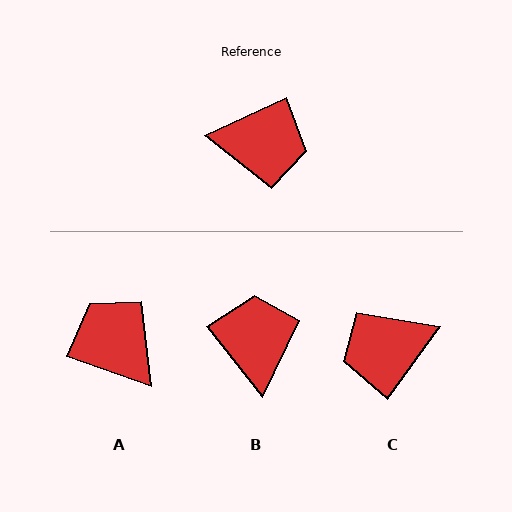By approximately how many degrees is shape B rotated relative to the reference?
Approximately 103 degrees counter-clockwise.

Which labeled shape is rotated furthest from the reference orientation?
C, about 151 degrees away.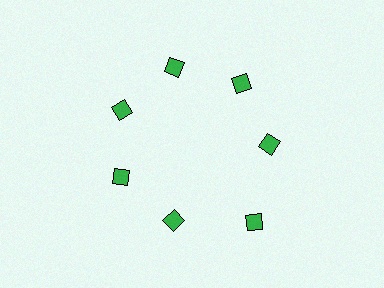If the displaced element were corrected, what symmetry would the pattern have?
It would have 7-fold rotational symmetry — the pattern would map onto itself every 51 degrees.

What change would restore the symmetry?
The symmetry would be restored by moving it inward, back onto the ring so that all 7 diamonds sit at equal angles and equal distance from the center.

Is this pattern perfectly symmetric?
No. The 7 green diamonds are arranged in a ring, but one element near the 5 o'clock position is pushed outward from the center, breaking the 7-fold rotational symmetry.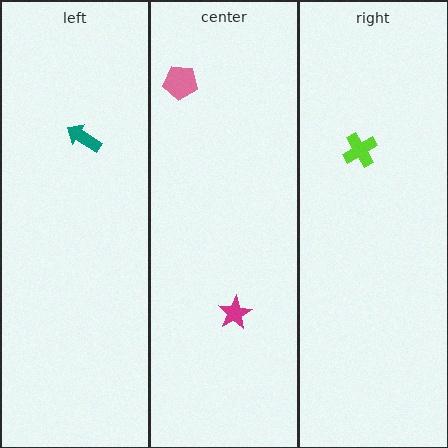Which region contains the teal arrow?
The left region.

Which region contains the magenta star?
The center region.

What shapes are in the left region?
The teal arrow.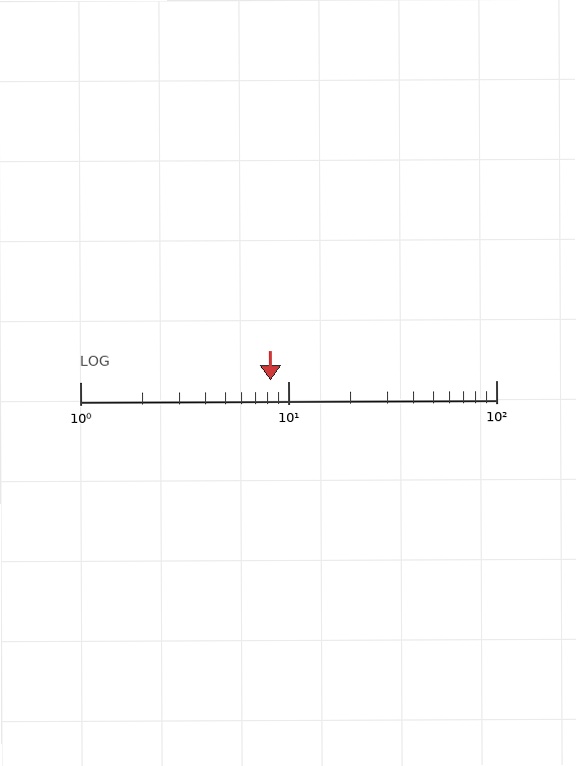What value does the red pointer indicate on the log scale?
The pointer indicates approximately 8.2.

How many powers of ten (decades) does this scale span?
The scale spans 2 decades, from 1 to 100.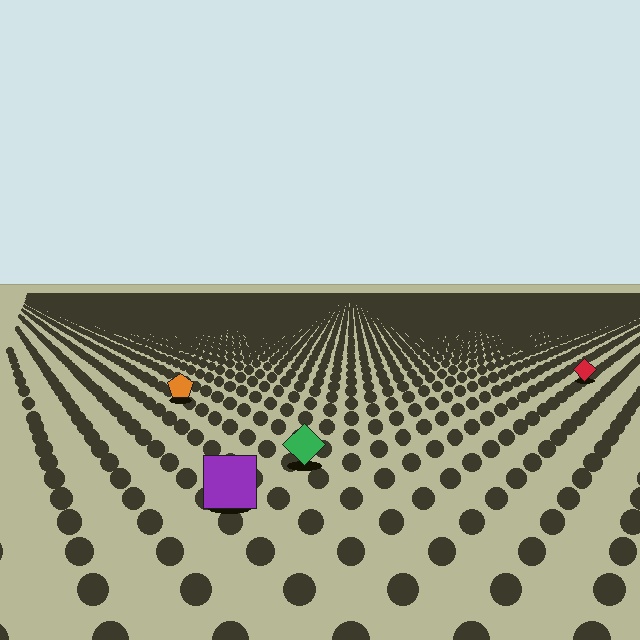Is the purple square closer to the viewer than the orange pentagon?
Yes. The purple square is closer — you can tell from the texture gradient: the ground texture is coarser near it.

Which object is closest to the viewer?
The purple square is closest. The texture marks near it are larger and more spread out.